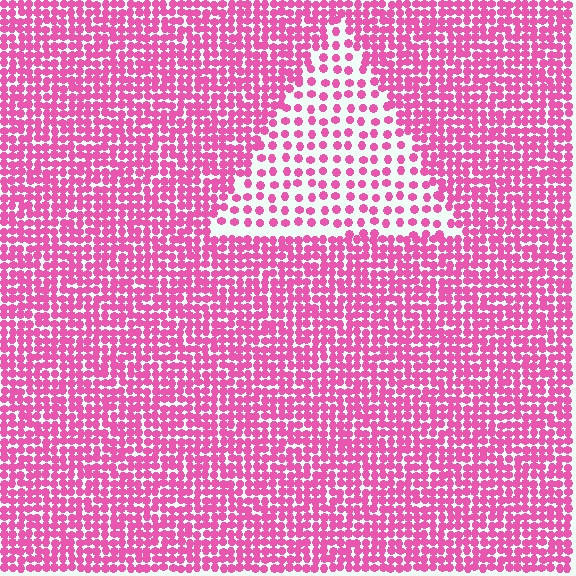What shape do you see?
I see a triangle.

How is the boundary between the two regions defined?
The boundary is defined by a change in element density (approximately 2.3x ratio). All elements are the same color, size, and shape.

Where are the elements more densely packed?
The elements are more densely packed outside the triangle boundary.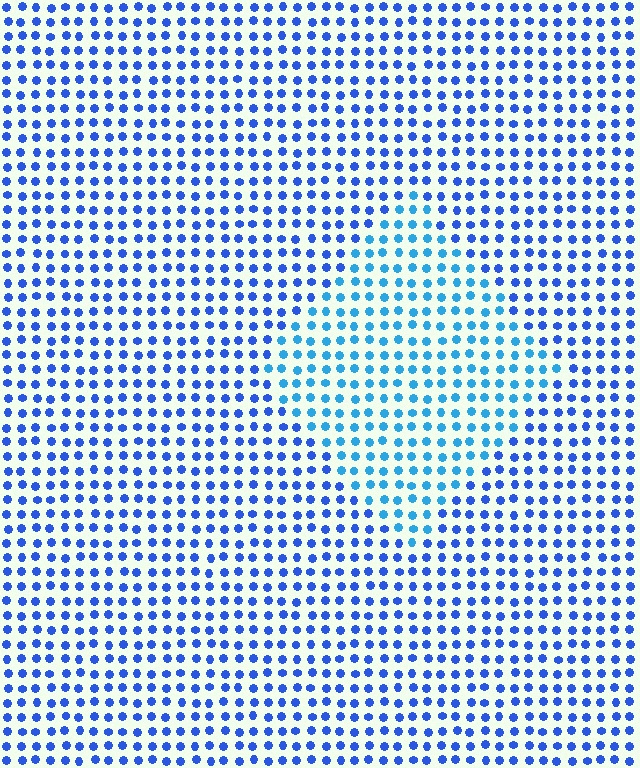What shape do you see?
I see a diamond.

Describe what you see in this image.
The image is filled with small blue elements in a uniform arrangement. A diamond-shaped region is visible where the elements are tinted to a slightly different hue, forming a subtle color boundary.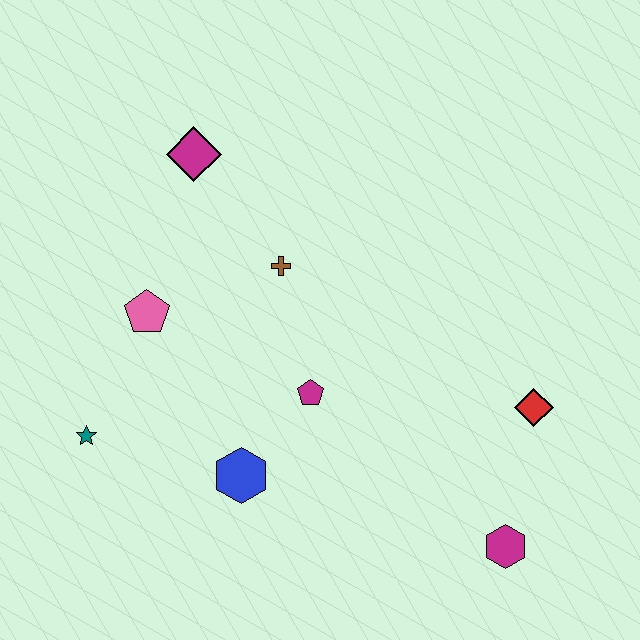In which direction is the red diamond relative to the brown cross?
The red diamond is to the right of the brown cross.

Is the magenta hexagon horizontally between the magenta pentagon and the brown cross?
No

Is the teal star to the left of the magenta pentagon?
Yes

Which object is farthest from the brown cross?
The magenta hexagon is farthest from the brown cross.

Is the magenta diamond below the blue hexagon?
No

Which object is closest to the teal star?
The pink pentagon is closest to the teal star.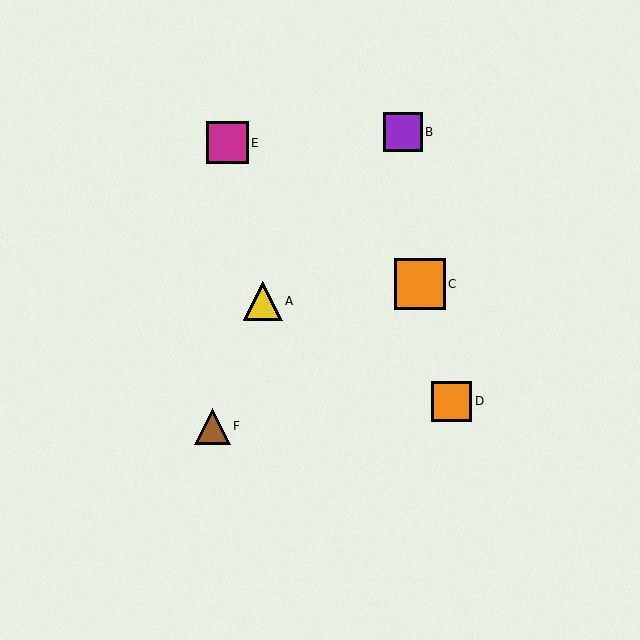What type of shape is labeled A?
Shape A is a yellow triangle.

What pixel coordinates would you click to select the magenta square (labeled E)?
Click at (227, 143) to select the magenta square E.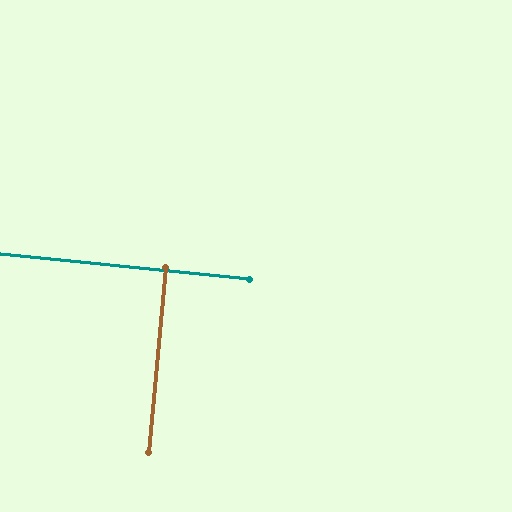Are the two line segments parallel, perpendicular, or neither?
Perpendicular — they meet at approximately 90°.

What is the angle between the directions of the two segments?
Approximately 90 degrees.